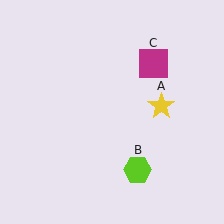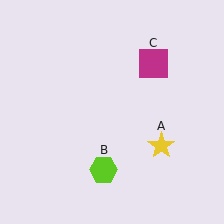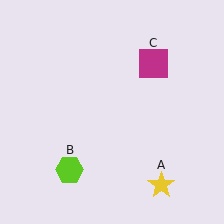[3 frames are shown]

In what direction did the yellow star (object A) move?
The yellow star (object A) moved down.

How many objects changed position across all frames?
2 objects changed position: yellow star (object A), lime hexagon (object B).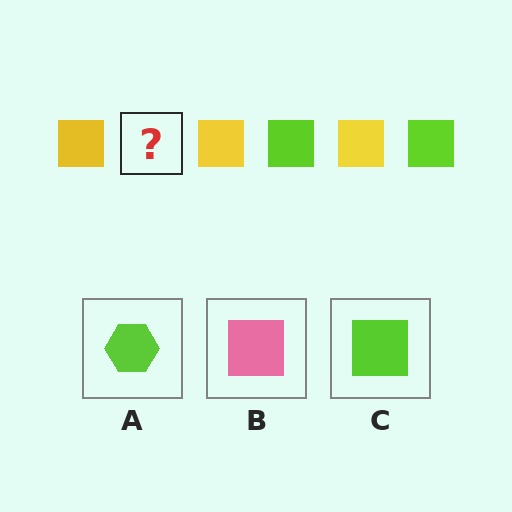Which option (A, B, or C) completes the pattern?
C.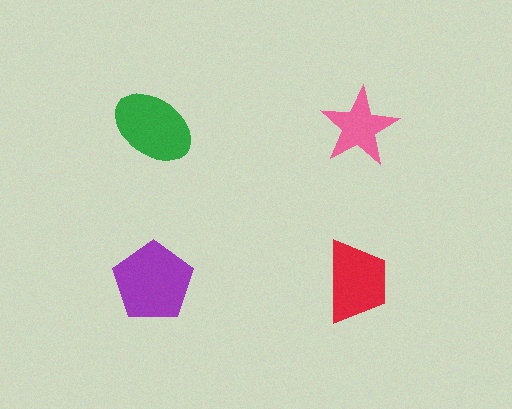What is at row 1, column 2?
A pink star.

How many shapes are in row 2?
2 shapes.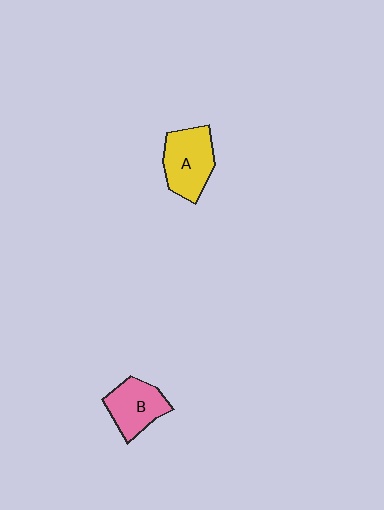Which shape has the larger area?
Shape A (yellow).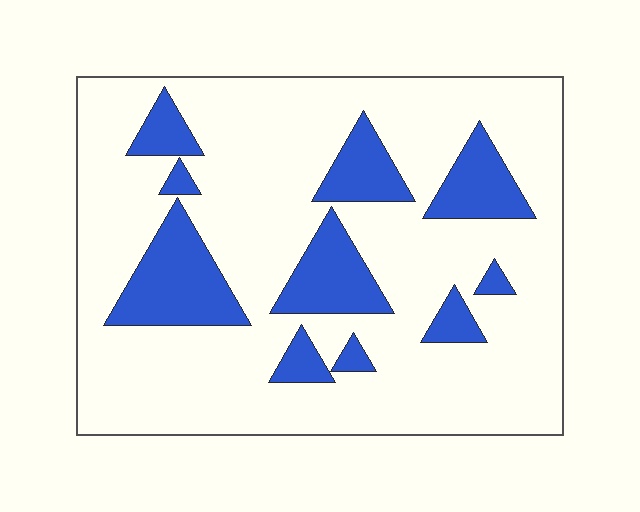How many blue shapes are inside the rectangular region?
10.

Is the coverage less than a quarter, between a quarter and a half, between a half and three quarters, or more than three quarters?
Less than a quarter.